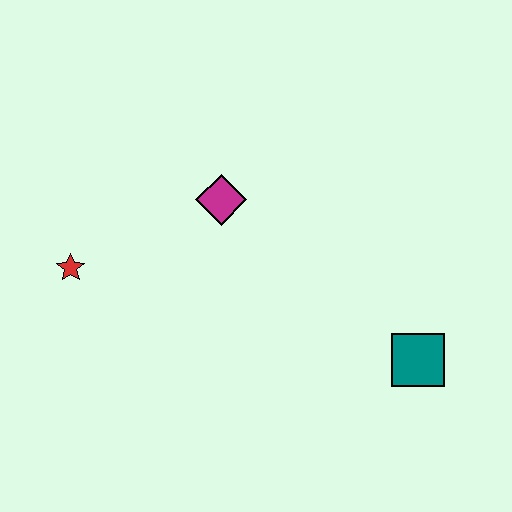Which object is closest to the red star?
The magenta diamond is closest to the red star.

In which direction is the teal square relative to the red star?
The teal square is to the right of the red star.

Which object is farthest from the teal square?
The red star is farthest from the teal square.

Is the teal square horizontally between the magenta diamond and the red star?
No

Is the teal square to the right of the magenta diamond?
Yes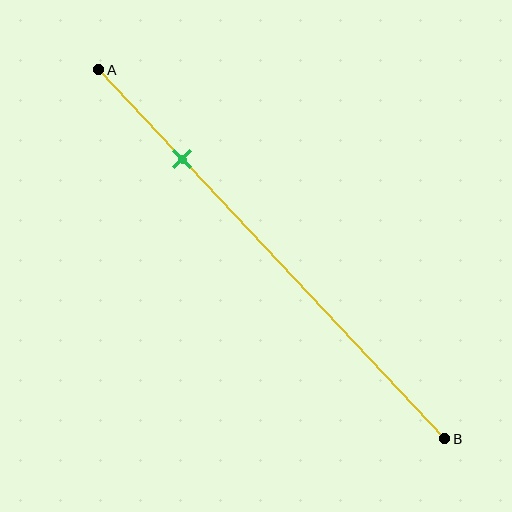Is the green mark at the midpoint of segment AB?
No, the mark is at about 25% from A, not at the 50% midpoint.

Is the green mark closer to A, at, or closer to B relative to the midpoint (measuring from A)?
The green mark is closer to point A than the midpoint of segment AB.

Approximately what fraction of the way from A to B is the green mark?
The green mark is approximately 25% of the way from A to B.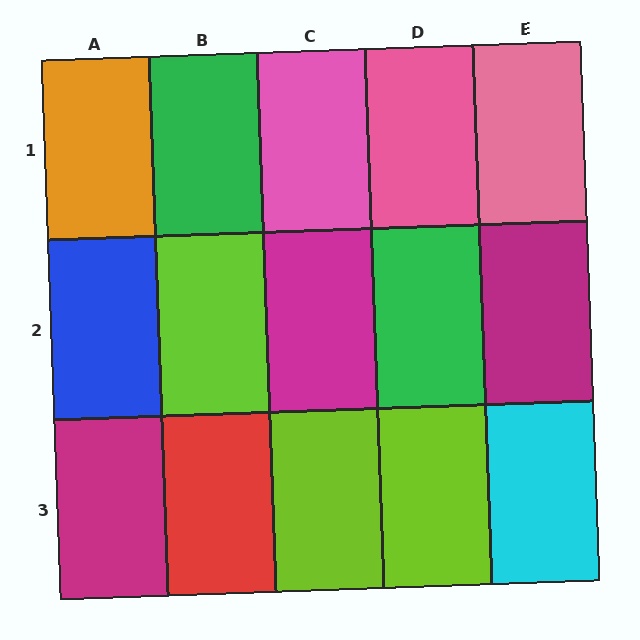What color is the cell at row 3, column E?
Cyan.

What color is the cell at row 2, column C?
Magenta.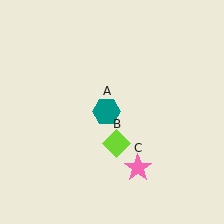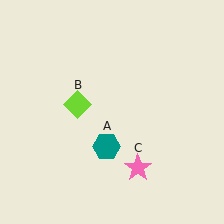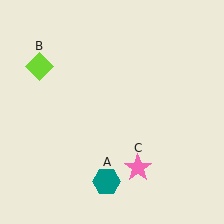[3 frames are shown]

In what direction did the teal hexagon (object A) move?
The teal hexagon (object A) moved down.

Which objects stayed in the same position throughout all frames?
Pink star (object C) remained stationary.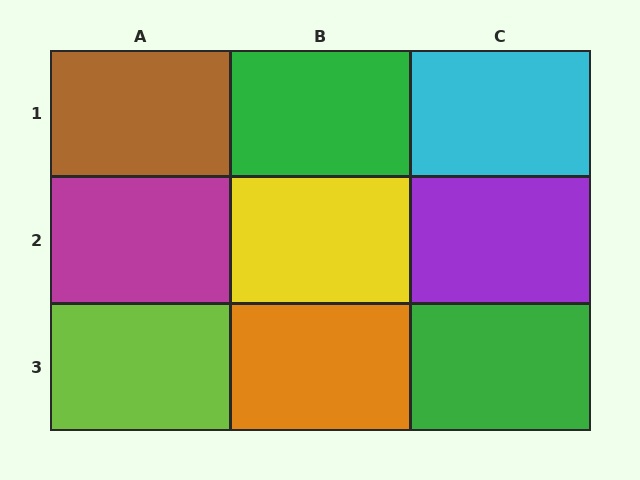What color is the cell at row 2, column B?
Yellow.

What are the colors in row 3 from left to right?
Lime, orange, green.